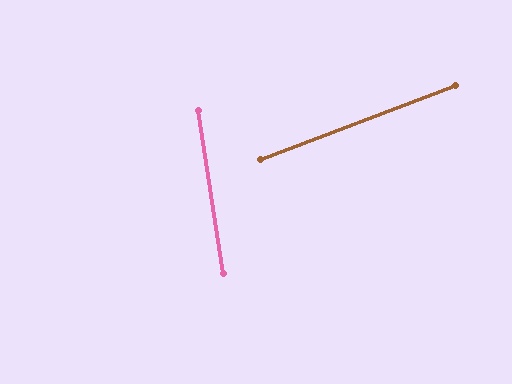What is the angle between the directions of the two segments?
Approximately 78 degrees.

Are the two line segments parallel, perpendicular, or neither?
Neither parallel nor perpendicular — they differ by about 78°.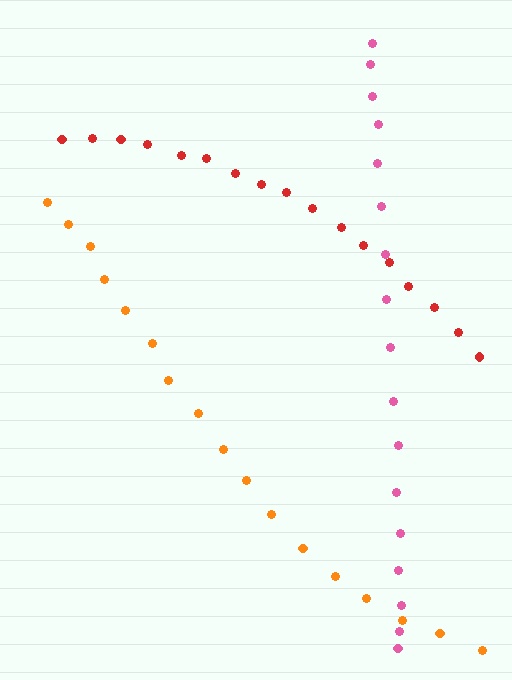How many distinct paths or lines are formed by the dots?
There are 3 distinct paths.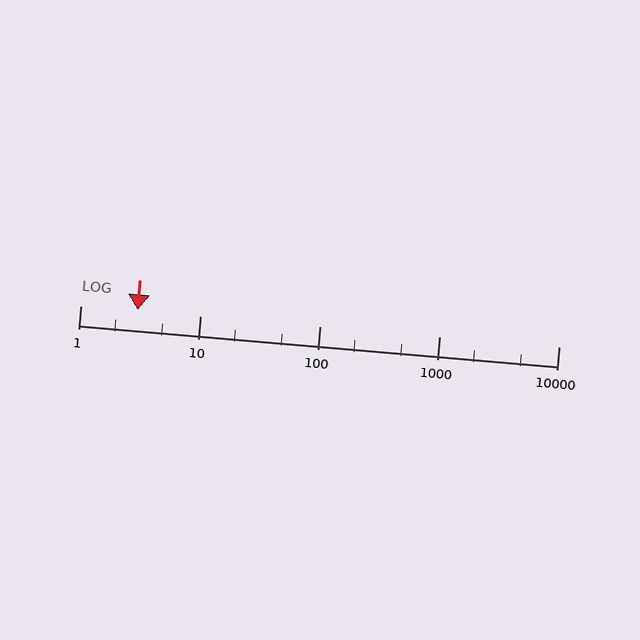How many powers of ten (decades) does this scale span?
The scale spans 4 decades, from 1 to 10000.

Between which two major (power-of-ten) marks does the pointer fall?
The pointer is between 1 and 10.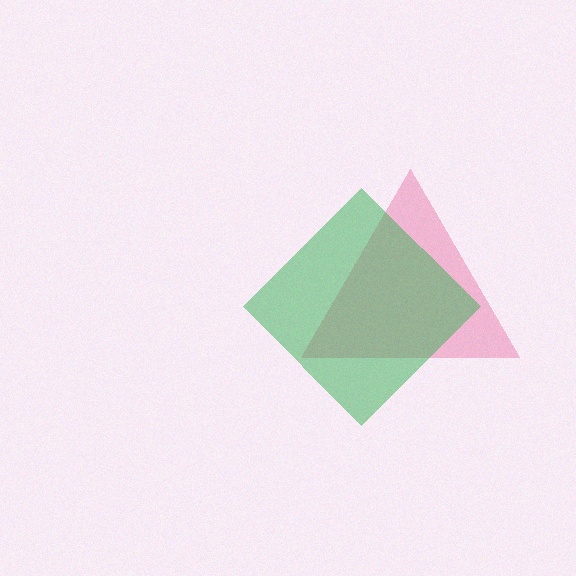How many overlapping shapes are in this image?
There are 2 overlapping shapes in the image.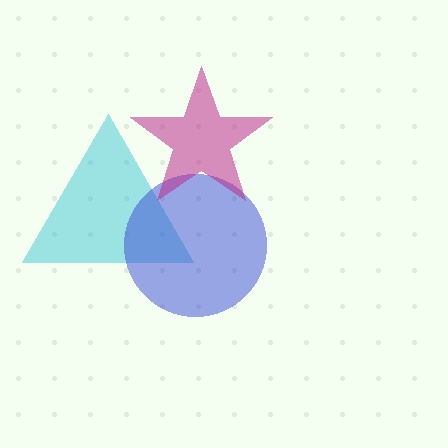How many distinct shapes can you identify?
There are 3 distinct shapes: a cyan triangle, a blue circle, a magenta star.